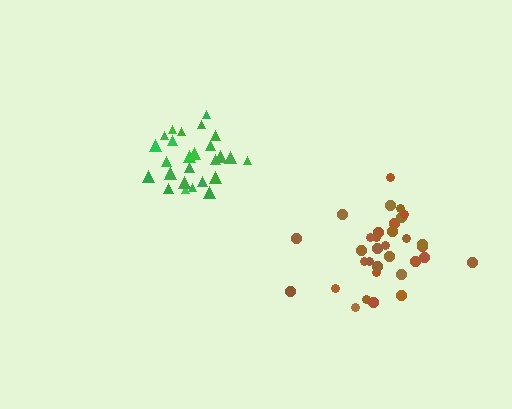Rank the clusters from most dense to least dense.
green, brown.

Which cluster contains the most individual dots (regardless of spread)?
Brown (33).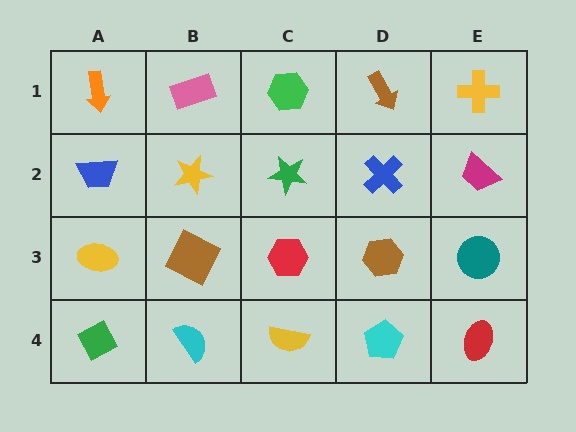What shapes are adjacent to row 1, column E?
A magenta trapezoid (row 2, column E), a brown arrow (row 1, column D).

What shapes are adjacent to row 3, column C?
A green star (row 2, column C), a yellow semicircle (row 4, column C), a brown square (row 3, column B), a brown hexagon (row 3, column D).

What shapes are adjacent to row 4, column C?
A red hexagon (row 3, column C), a cyan semicircle (row 4, column B), a cyan pentagon (row 4, column D).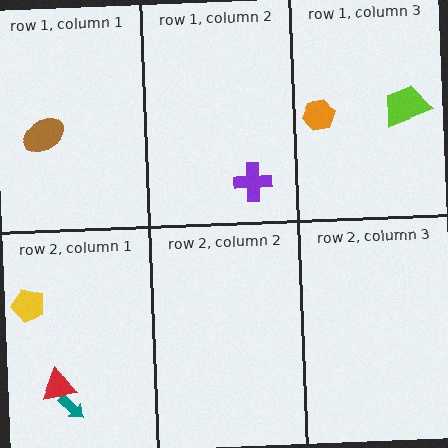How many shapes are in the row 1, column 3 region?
2.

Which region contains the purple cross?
The row 1, column 2 region.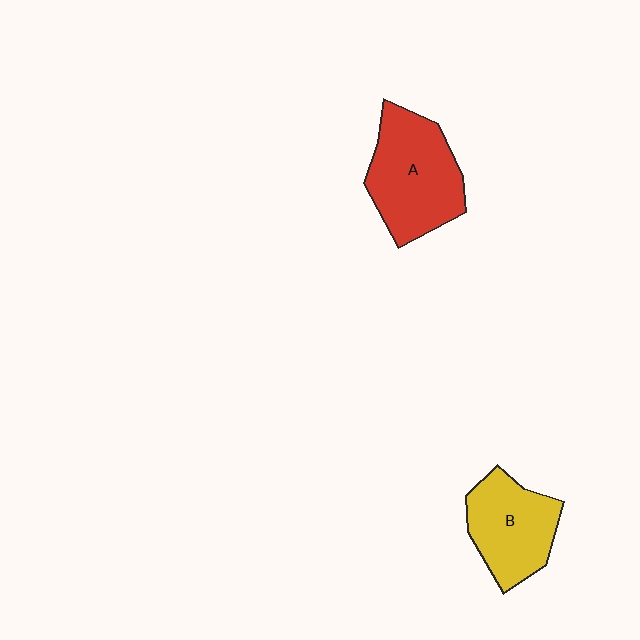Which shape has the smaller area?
Shape B (yellow).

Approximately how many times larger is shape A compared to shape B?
Approximately 1.3 times.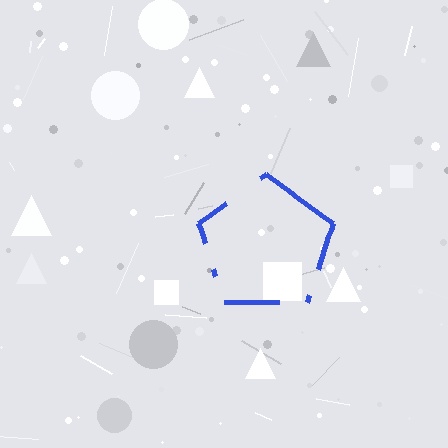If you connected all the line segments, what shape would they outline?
They would outline a pentagon.